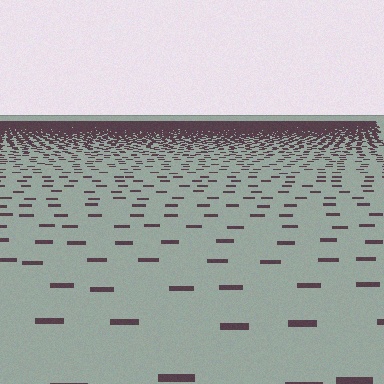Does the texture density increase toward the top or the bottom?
Density increases toward the top.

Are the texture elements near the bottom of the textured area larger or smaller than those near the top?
Larger. Near the bottom, elements are closer to the viewer and appear at a bigger on-screen size.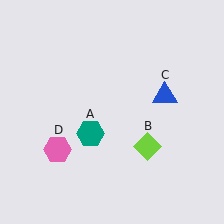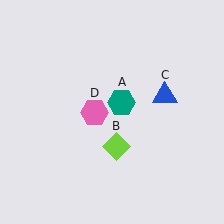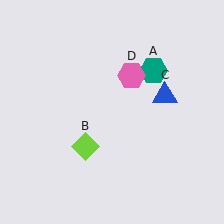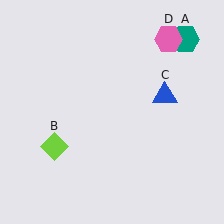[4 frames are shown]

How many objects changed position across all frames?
3 objects changed position: teal hexagon (object A), lime diamond (object B), pink hexagon (object D).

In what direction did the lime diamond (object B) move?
The lime diamond (object B) moved left.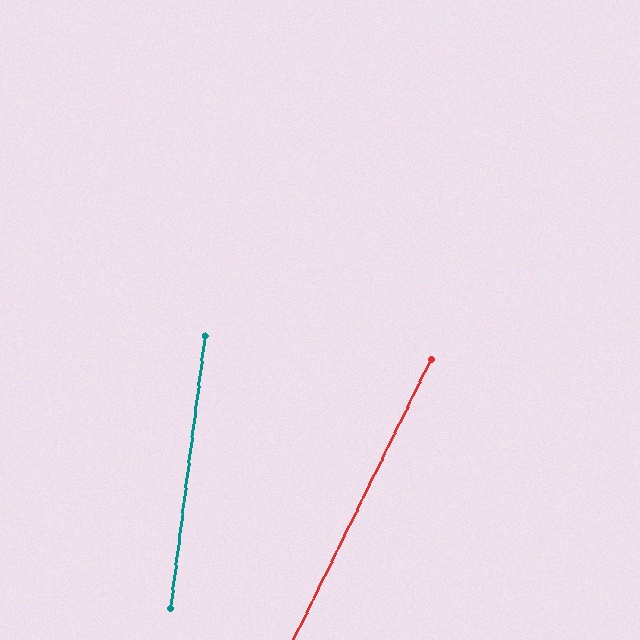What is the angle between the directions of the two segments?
Approximately 19 degrees.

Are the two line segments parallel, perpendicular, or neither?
Neither parallel nor perpendicular — they differ by about 19°.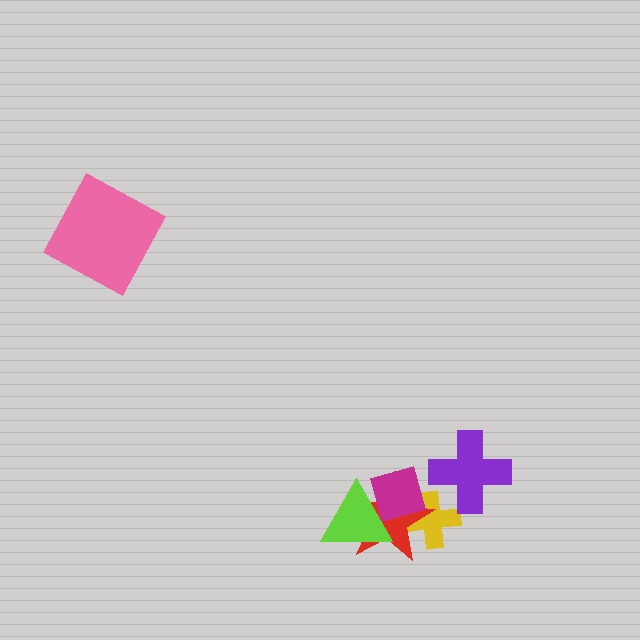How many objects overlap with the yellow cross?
3 objects overlap with the yellow cross.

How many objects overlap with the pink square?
0 objects overlap with the pink square.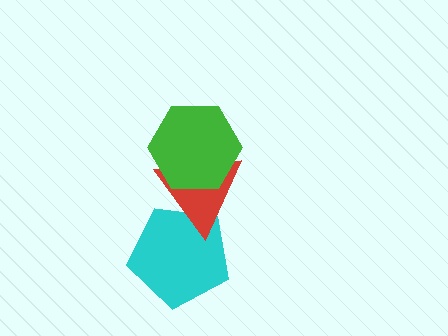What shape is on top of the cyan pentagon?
The red triangle is on top of the cyan pentagon.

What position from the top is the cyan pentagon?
The cyan pentagon is 3rd from the top.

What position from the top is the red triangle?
The red triangle is 2nd from the top.